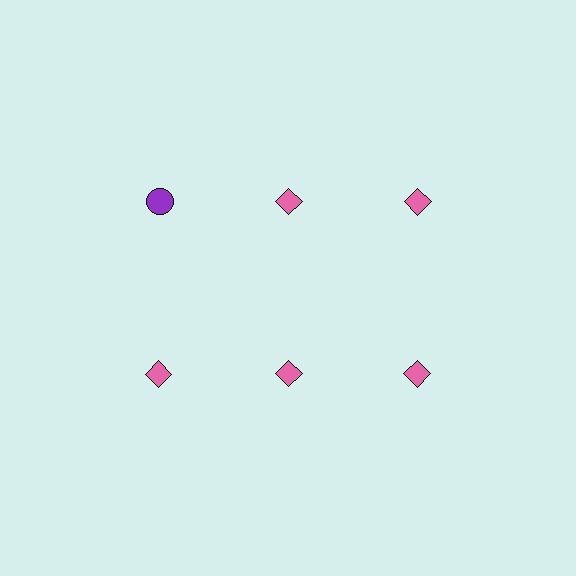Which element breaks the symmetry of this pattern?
The purple circle in the top row, leftmost column breaks the symmetry. All other shapes are pink diamonds.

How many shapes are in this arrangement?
There are 6 shapes arranged in a grid pattern.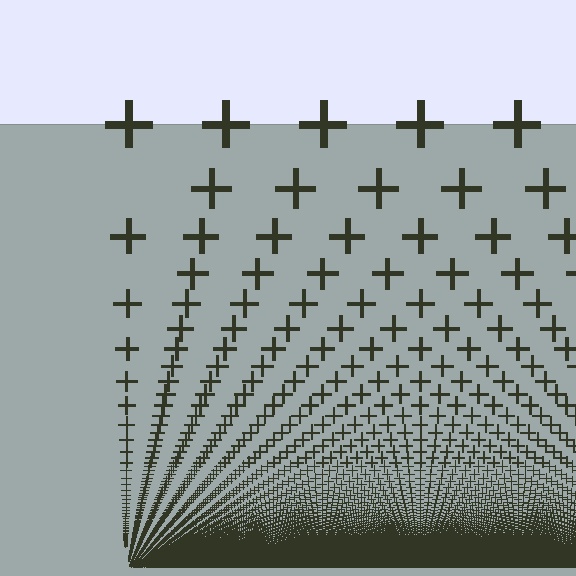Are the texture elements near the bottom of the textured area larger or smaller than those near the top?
Smaller. The gradient is inverted — elements near the bottom are smaller and denser.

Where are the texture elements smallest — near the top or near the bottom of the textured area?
Near the bottom.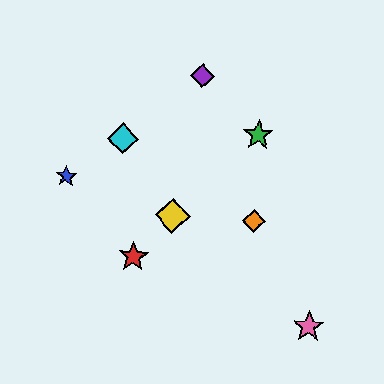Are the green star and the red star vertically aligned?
No, the green star is at x≈258 and the red star is at x≈133.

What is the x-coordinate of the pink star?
The pink star is at x≈308.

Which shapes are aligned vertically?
The green star, the orange diamond are aligned vertically.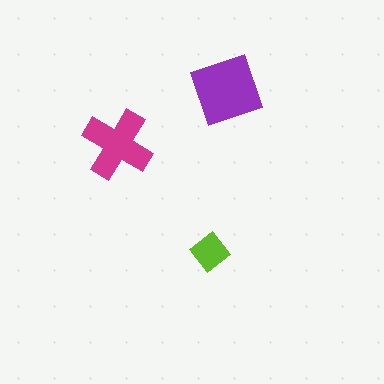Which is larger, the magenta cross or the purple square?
The purple square.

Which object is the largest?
The purple square.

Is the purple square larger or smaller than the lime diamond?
Larger.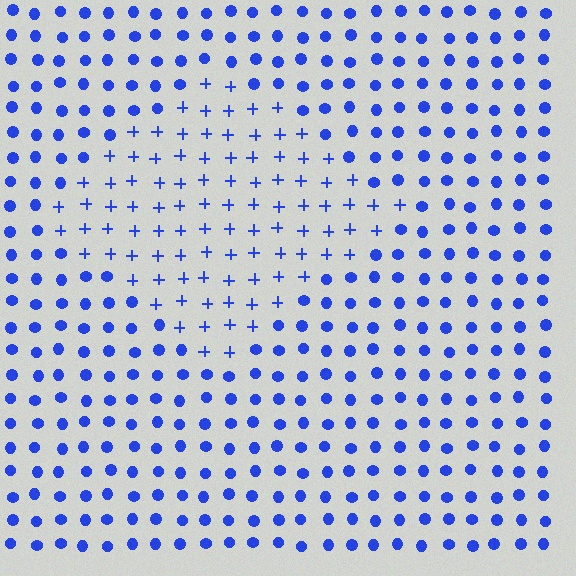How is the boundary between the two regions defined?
The boundary is defined by a change in element shape: plus signs inside vs. circles outside. All elements share the same color and spacing.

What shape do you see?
I see a diamond.